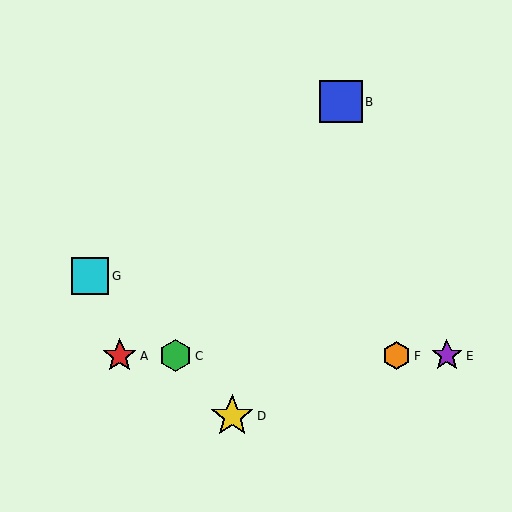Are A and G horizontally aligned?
No, A is at y≈356 and G is at y≈276.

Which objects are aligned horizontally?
Objects A, C, E, F are aligned horizontally.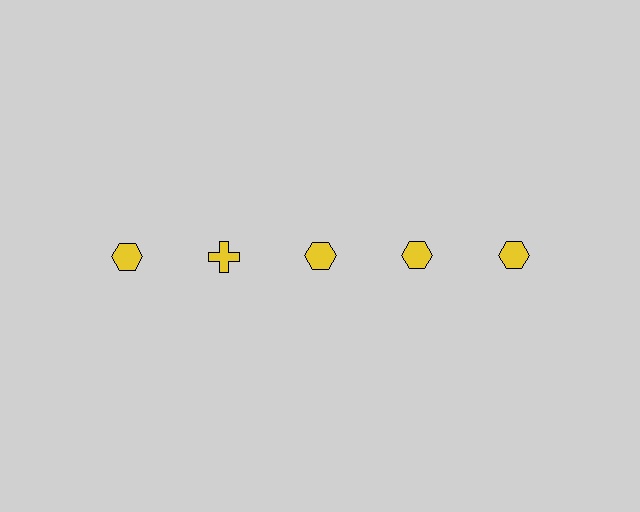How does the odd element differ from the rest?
It has a different shape: cross instead of hexagon.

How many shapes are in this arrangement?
There are 5 shapes arranged in a grid pattern.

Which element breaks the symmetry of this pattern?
The yellow cross in the top row, second from left column breaks the symmetry. All other shapes are yellow hexagons.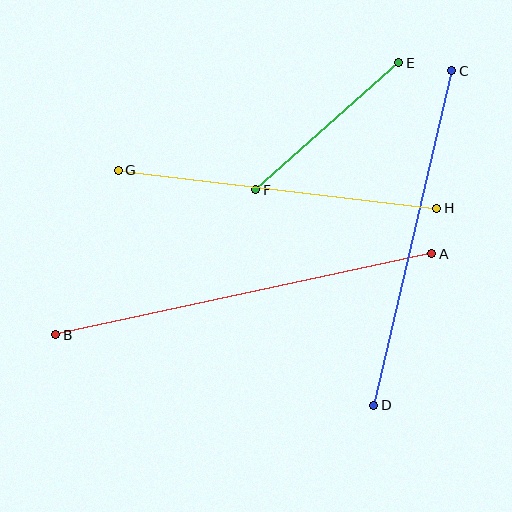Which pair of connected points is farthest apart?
Points A and B are farthest apart.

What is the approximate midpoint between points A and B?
The midpoint is at approximately (244, 294) pixels.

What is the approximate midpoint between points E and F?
The midpoint is at approximately (327, 126) pixels.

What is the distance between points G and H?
The distance is approximately 321 pixels.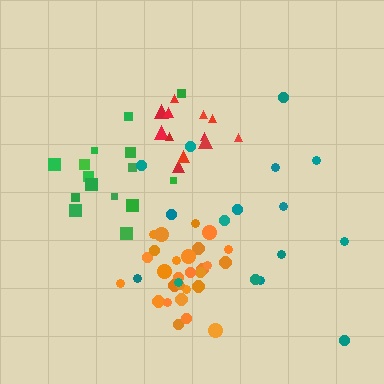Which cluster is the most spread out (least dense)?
Teal.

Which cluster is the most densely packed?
Orange.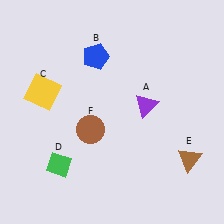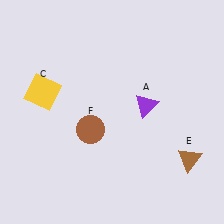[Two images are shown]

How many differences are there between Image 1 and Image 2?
There are 2 differences between the two images.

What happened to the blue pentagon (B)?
The blue pentagon (B) was removed in Image 2. It was in the top-left area of Image 1.